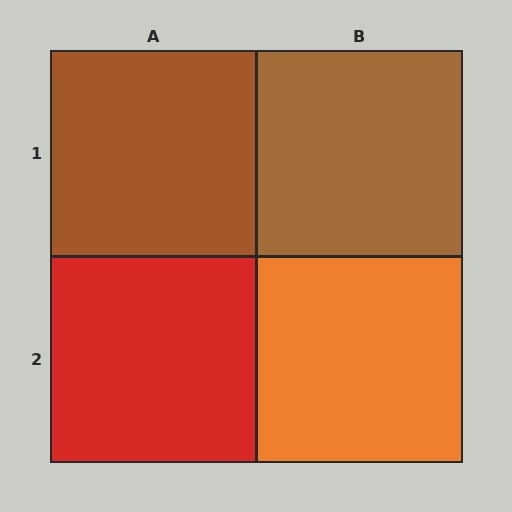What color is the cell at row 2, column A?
Red.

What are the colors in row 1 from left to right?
Brown, brown.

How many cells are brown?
2 cells are brown.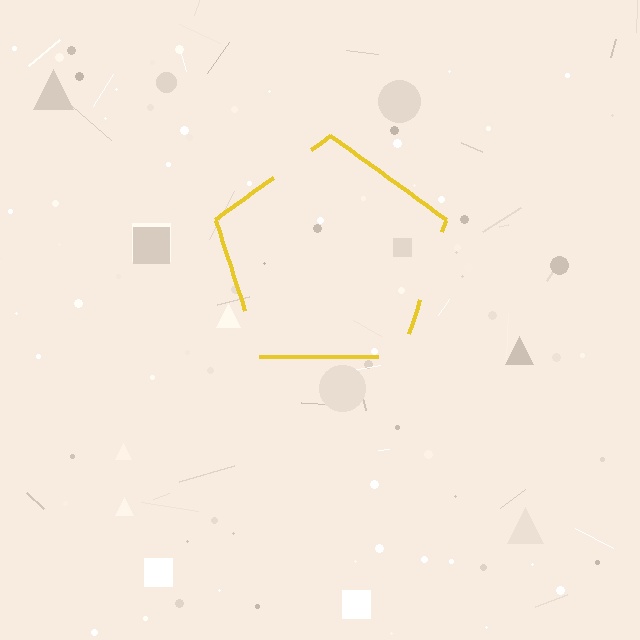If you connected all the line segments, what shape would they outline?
They would outline a pentagon.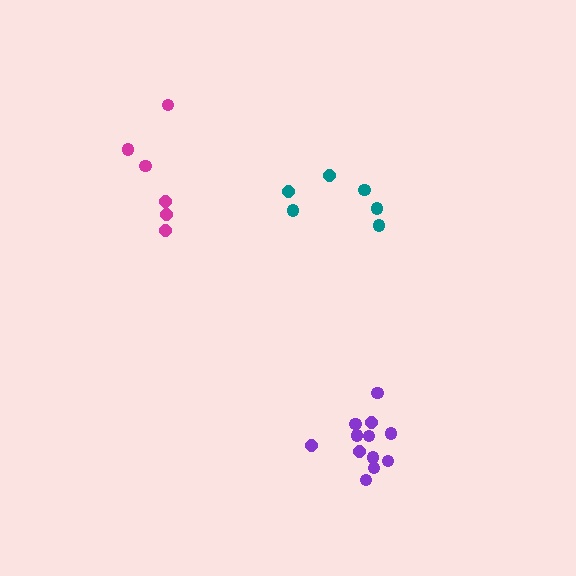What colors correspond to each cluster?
The clusters are colored: purple, teal, magenta.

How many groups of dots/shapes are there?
There are 3 groups.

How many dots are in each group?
Group 1: 12 dots, Group 2: 6 dots, Group 3: 6 dots (24 total).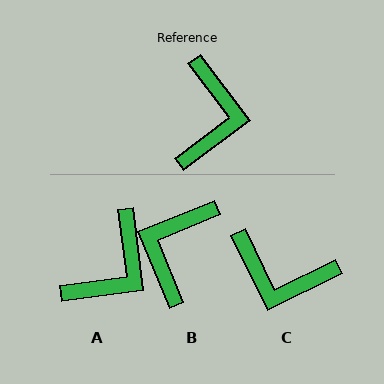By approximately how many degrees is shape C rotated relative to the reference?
Approximately 101 degrees clockwise.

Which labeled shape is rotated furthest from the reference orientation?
B, about 165 degrees away.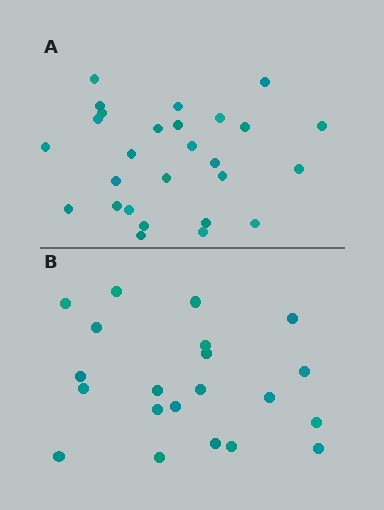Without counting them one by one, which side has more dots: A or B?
Region A (the top region) has more dots.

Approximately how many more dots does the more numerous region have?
Region A has about 6 more dots than region B.